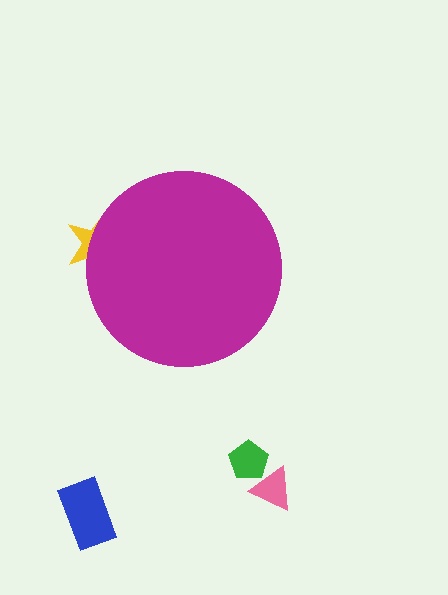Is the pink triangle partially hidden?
No, the pink triangle is fully visible.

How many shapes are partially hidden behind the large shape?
1 shape is partially hidden.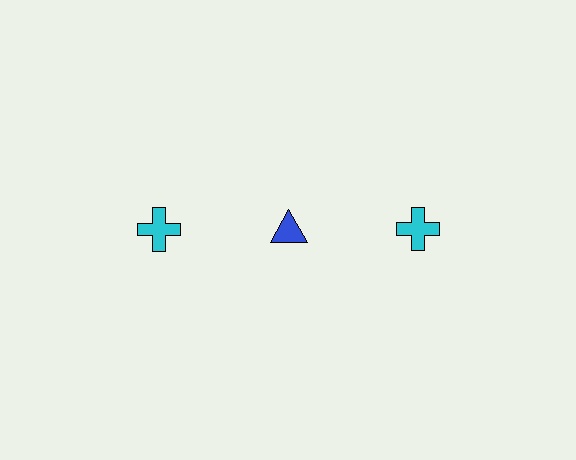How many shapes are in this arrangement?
There are 3 shapes arranged in a grid pattern.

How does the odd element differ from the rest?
It differs in both color (blue instead of cyan) and shape (triangle instead of cross).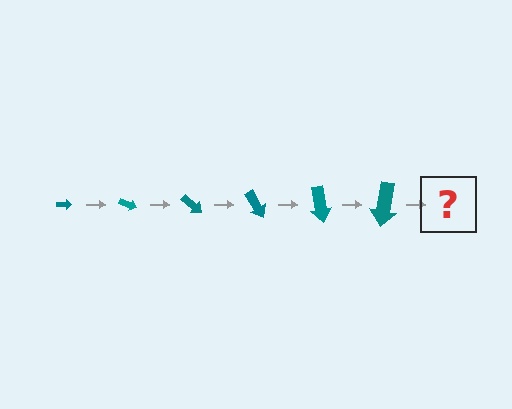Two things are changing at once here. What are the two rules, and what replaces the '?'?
The two rules are that the arrow grows larger each step and it rotates 20 degrees each step. The '?' should be an arrow, larger than the previous one and rotated 120 degrees from the start.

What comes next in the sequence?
The next element should be an arrow, larger than the previous one and rotated 120 degrees from the start.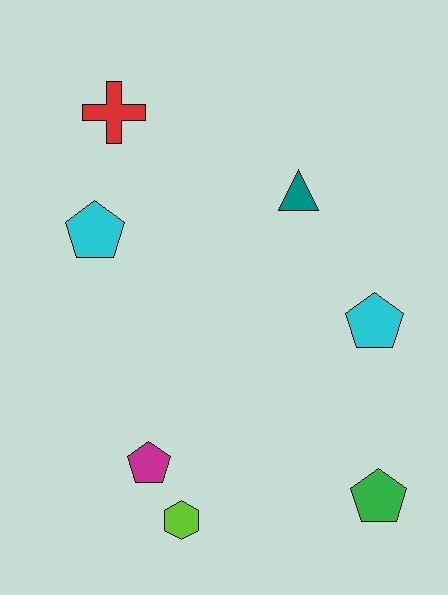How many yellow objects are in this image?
There are no yellow objects.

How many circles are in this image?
There are no circles.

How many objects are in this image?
There are 7 objects.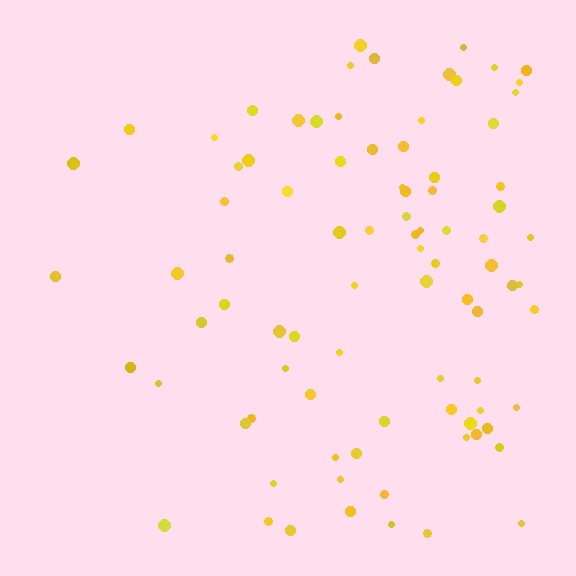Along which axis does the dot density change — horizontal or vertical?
Horizontal.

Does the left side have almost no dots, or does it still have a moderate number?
Still a moderate number, just noticeably fewer than the right.